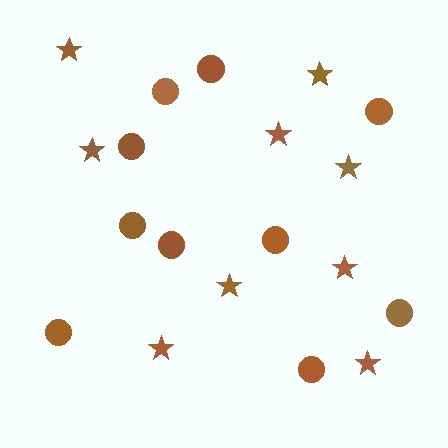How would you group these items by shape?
There are 2 groups: one group of circles (10) and one group of stars (9).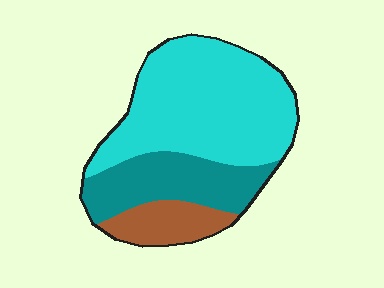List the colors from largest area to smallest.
From largest to smallest: cyan, teal, brown.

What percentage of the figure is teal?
Teal covers 27% of the figure.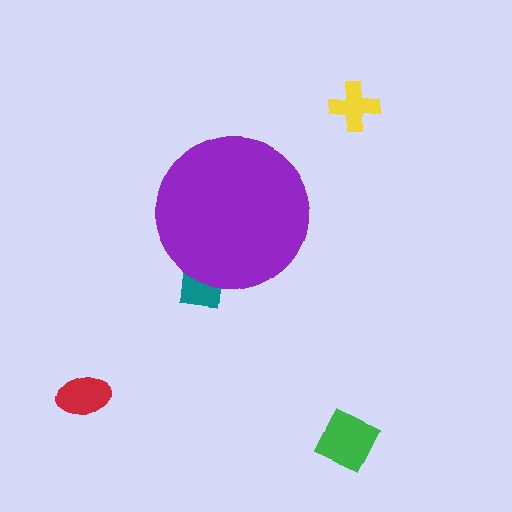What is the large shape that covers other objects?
A purple circle.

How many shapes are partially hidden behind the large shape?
1 shape is partially hidden.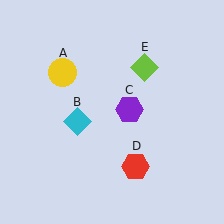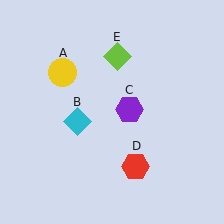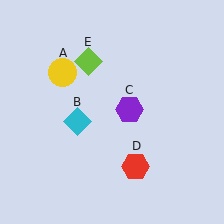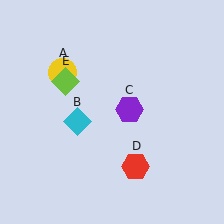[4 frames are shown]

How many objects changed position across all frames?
1 object changed position: lime diamond (object E).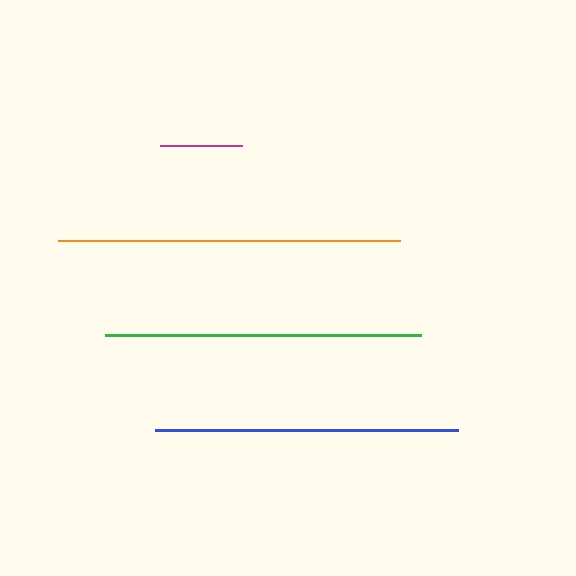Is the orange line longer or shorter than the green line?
The orange line is longer than the green line.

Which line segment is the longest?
The orange line is the longest at approximately 342 pixels.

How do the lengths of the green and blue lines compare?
The green and blue lines are approximately the same length.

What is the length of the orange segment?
The orange segment is approximately 342 pixels long.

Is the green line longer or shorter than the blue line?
The green line is longer than the blue line.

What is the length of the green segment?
The green segment is approximately 316 pixels long.